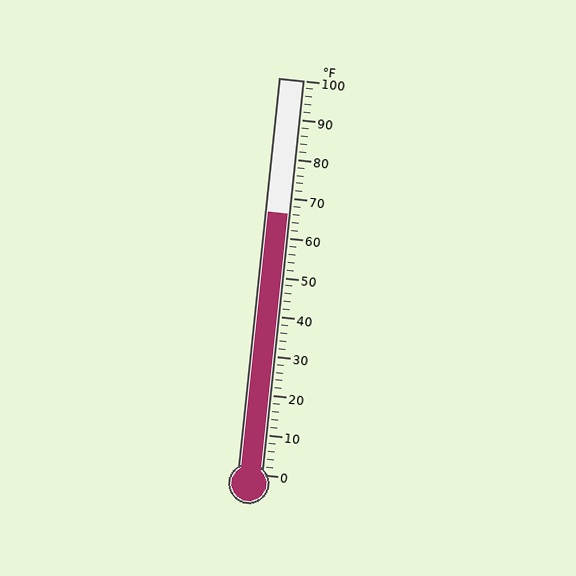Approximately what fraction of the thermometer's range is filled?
The thermometer is filled to approximately 65% of its range.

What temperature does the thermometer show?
The thermometer shows approximately 66°F.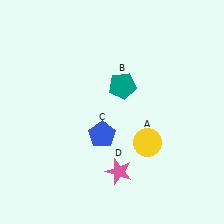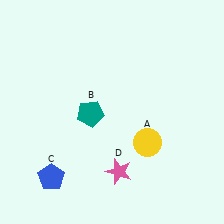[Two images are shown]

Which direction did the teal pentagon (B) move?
The teal pentagon (B) moved left.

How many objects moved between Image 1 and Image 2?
2 objects moved between the two images.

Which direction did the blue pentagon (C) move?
The blue pentagon (C) moved left.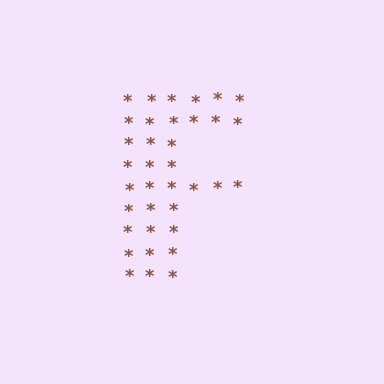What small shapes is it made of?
It is made of small asterisks.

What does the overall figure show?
The overall figure shows the letter F.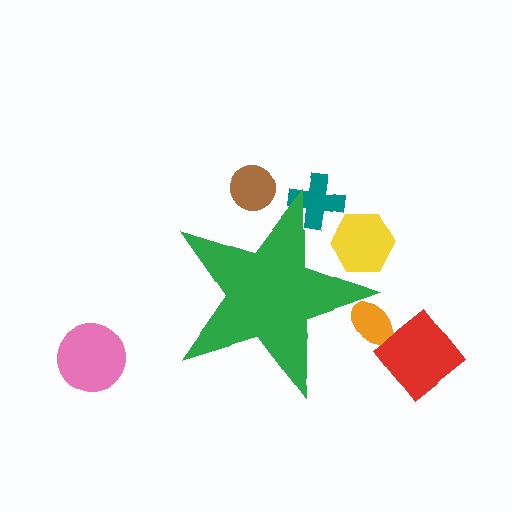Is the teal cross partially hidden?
Yes, the teal cross is partially hidden behind the green star.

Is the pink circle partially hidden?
No, the pink circle is fully visible.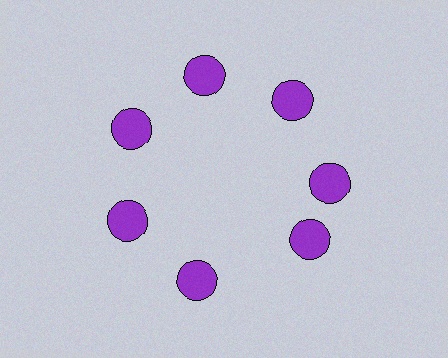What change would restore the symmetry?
The symmetry would be restored by rotating it back into even spacing with its neighbors so that all 7 circles sit at equal angles and equal distance from the center.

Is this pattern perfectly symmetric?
No. The 7 purple circles are arranged in a ring, but one element near the 5 o'clock position is rotated out of alignment along the ring, breaking the 7-fold rotational symmetry.